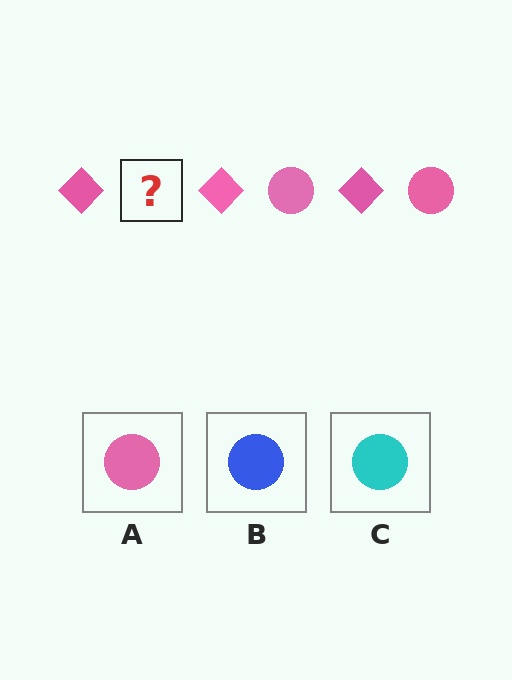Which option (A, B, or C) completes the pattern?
A.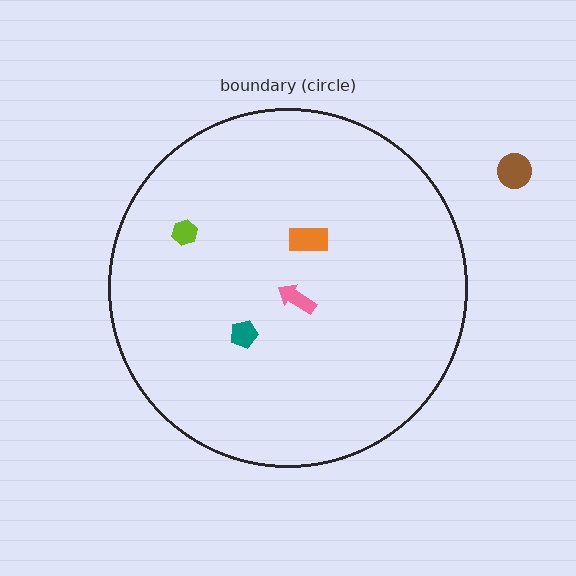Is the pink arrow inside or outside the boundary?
Inside.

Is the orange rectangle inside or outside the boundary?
Inside.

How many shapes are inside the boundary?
4 inside, 1 outside.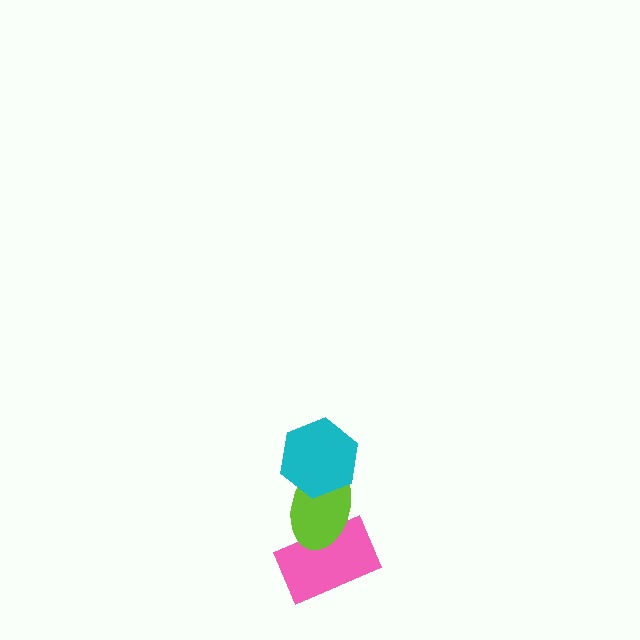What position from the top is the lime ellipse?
The lime ellipse is 2nd from the top.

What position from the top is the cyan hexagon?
The cyan hexagon is 1st from the top.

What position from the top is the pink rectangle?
The pink rectangle is 3rd from the top.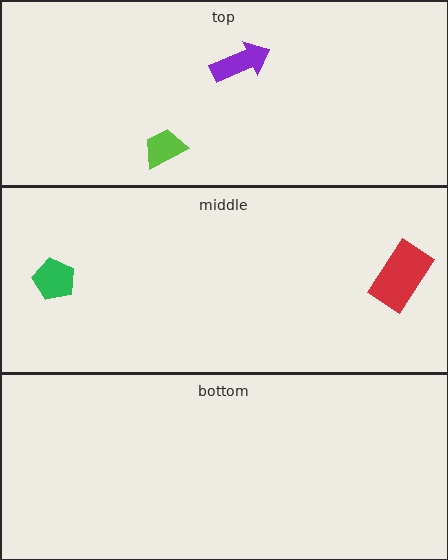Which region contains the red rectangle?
The middle region.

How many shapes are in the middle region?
2.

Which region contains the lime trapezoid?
The top region.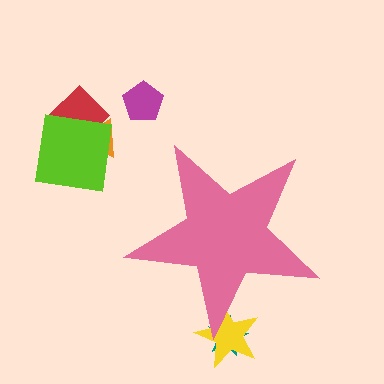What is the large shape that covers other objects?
A pink star.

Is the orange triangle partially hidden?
No, the orange triangle is fully visible.